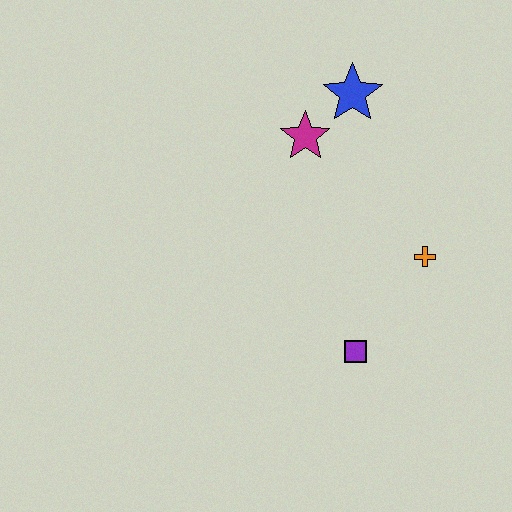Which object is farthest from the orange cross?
The blue star is farthest from the orange cross.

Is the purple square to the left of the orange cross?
Yes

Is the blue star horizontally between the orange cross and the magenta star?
Yes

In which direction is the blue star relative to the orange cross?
The blue star is above the orange cross.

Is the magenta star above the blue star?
No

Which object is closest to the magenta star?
The blue star is closest to the magenta star.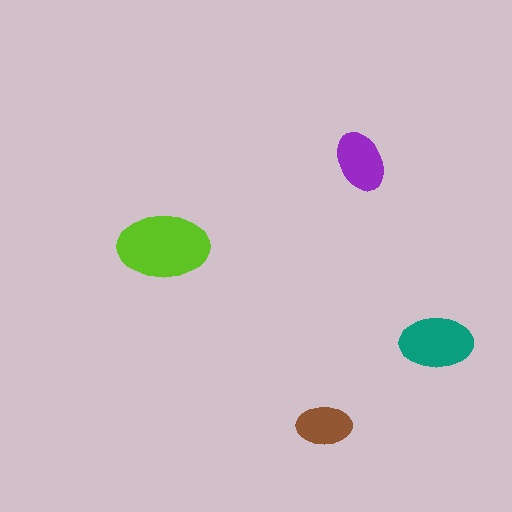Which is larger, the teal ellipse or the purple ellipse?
The teal one.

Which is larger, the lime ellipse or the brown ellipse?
The lime one.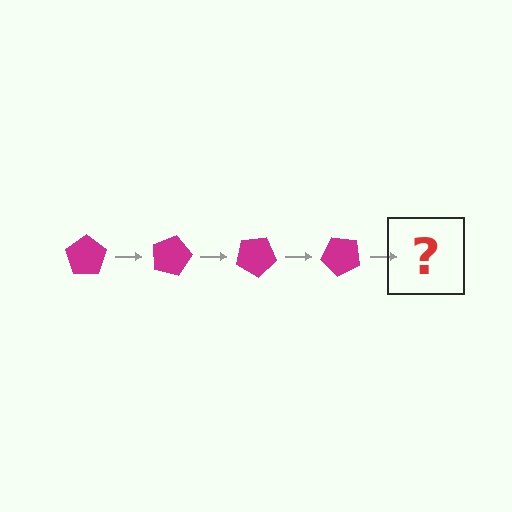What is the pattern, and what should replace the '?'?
The pattern is that the pentagon rotates 15 degrees each step. The '?' should be a magenta pentagon rotated 60 degrees.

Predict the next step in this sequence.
The next step is a magenta pentagon rotated 60 degrees.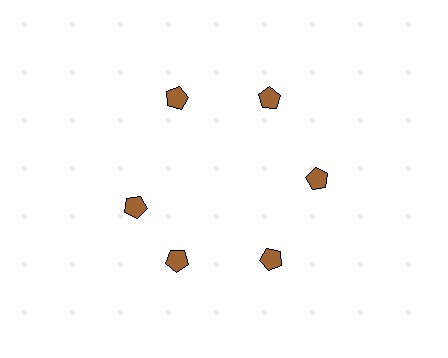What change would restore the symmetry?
The symmetry would be restored by rotating it back into even spacing with its neighbors so that all 6 pentagons sit at equal angles and equal distance from the center.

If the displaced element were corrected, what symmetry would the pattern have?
It would have 6-fold rotational symmetry — the pattern would map onto itself every 60 degrees.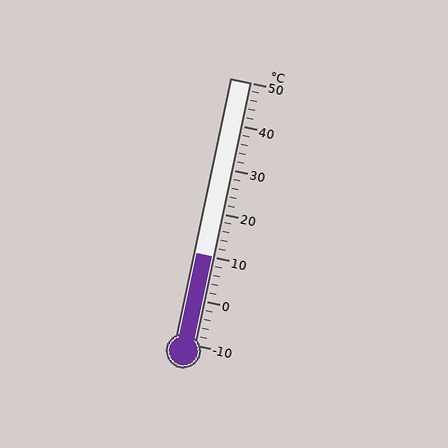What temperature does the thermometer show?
The thermometer shows approximately 10°C.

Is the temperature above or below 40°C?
The temperature is below 40°C.